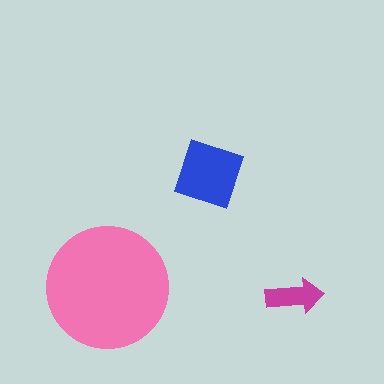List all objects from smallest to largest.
The magenta arrow, the blue square, the pink circle.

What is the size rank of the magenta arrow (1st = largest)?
3rd.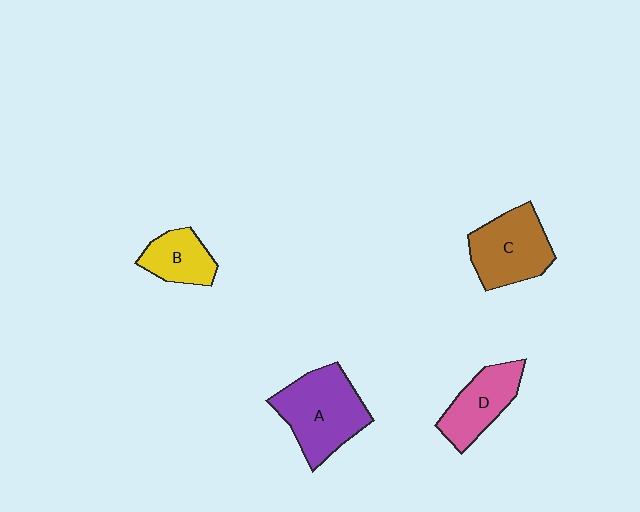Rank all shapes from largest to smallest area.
From largest to smallest: A (purple), C (brown), D (pink), B (yellow).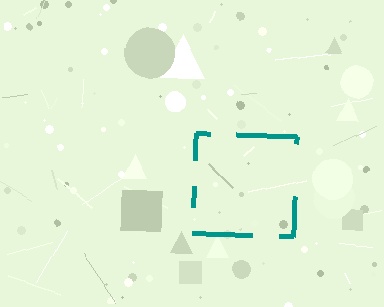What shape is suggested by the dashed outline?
The dashed outline suggests a square.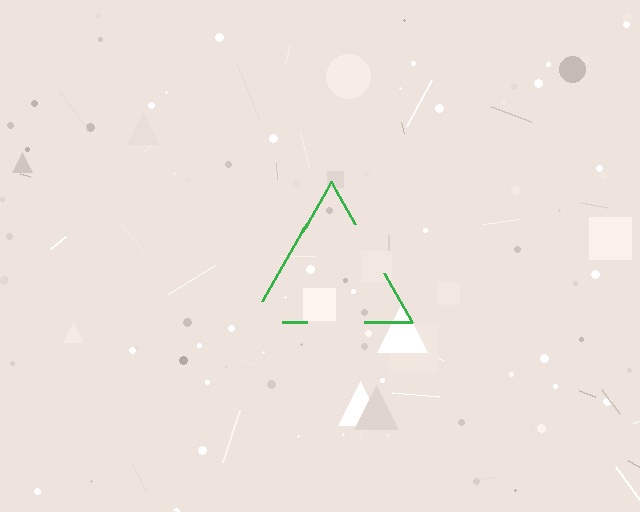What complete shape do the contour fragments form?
The contour fragments form a triangle.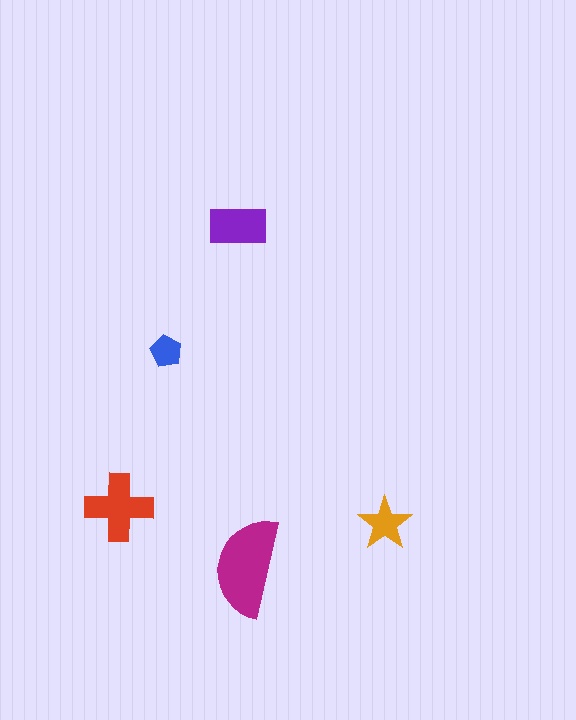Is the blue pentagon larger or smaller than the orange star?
Smaller.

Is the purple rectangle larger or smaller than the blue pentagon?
Larger.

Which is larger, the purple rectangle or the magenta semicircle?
The magenta semicircle.